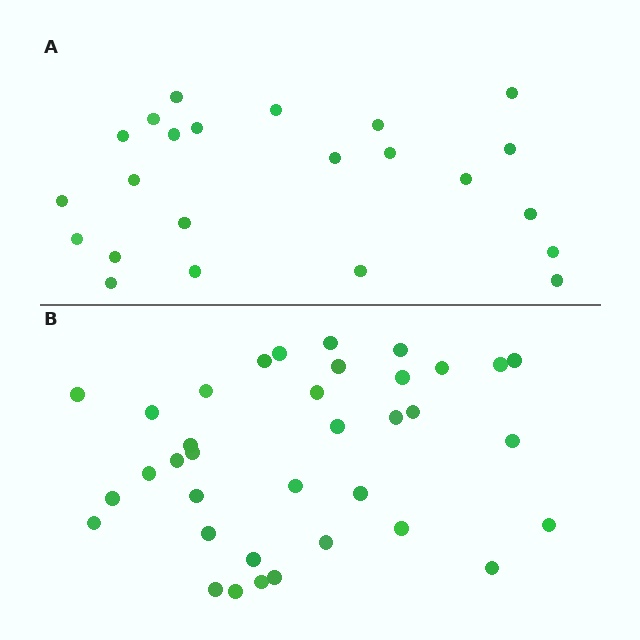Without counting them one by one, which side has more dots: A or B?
Region B (the bottom region) has more dots.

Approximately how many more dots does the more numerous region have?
Region B has approximately 15 more dots than region A.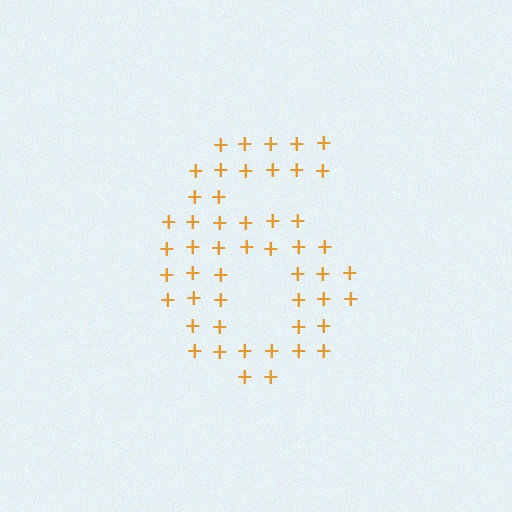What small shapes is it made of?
It is made of small plus signs.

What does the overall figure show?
The overall figure shows the digit 6.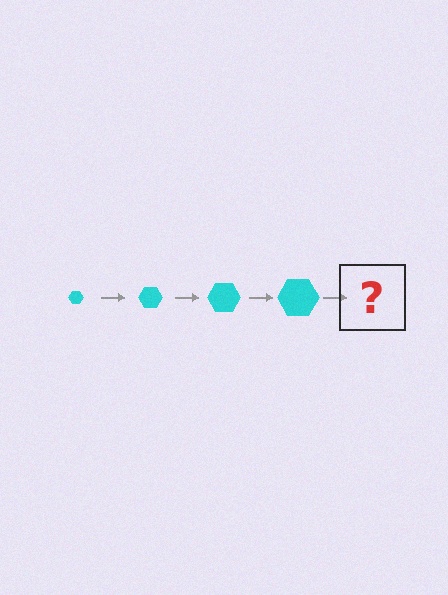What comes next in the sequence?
The next element should be a cyan hexagon, larger than the previous one.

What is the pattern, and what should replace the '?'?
The pattern is that the hexagon gets progressively larger each step. The '?' should be a cyan hexagon, larger than the previous one.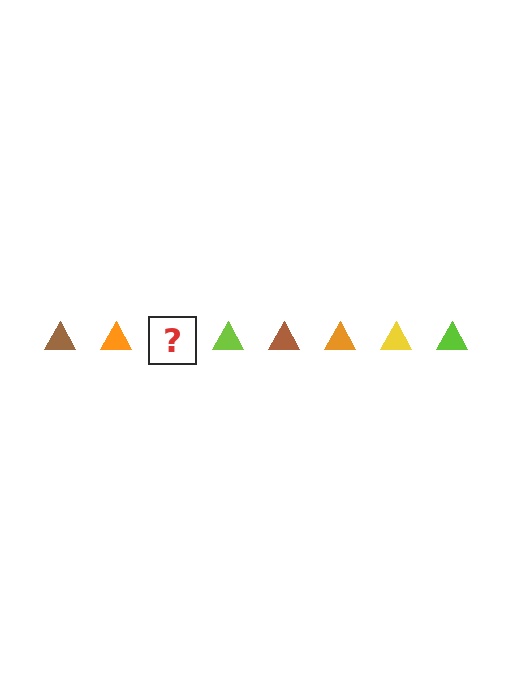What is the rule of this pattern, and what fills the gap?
The rule is that the pattern cycles through brown, orange, yellow, lime triangles. The gap should be filled with a yellow triangle.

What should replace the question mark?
The question mark should be replaced with a yellow triangle.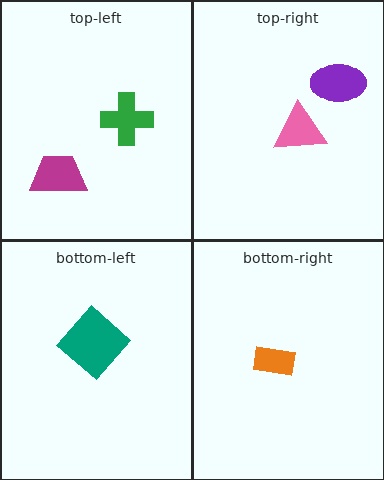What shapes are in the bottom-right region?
The orange rectangle.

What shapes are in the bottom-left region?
The teal diamond.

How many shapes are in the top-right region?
2.